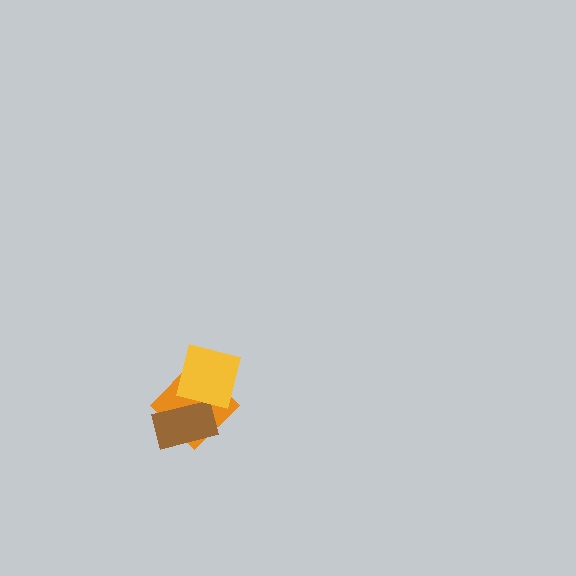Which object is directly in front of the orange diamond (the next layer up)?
The brown rectangle is directly in front of the orange diamond.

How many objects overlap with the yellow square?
2 objects overlap with the yellow square.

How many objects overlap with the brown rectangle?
2 objects overlap with the brown rectangle.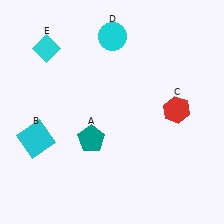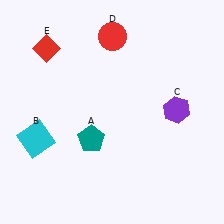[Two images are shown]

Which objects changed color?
C changed from red to purple. D changed from cyan to red. E changed from cyan to red.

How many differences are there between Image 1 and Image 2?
There are 3 differences between the two images.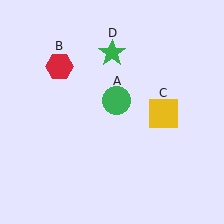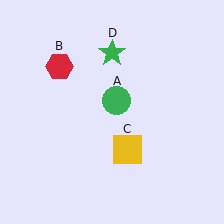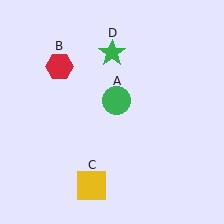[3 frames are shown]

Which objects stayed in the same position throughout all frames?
Green circle (object A) and red hexagon (object B) and green star (object D) remained stationary.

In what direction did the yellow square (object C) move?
The yellow square (object C) moved down and to the left.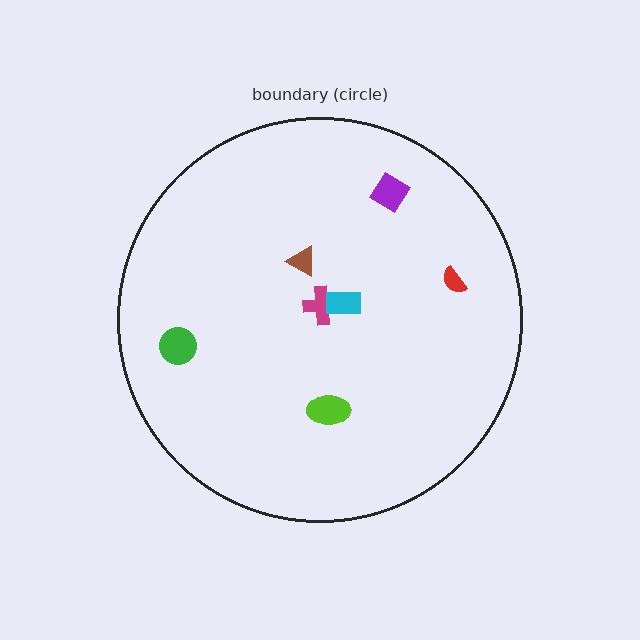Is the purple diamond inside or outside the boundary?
Inside.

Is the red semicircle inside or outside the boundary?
Inside.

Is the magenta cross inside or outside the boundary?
Inside.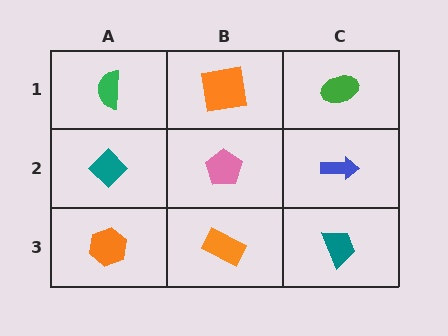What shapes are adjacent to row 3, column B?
A pink pentagon (row 2, column B), an orange hexagon (row 3, column A), a teal trapezoid (row 3, column C).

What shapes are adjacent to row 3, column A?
A teal diamond (row 2, column A), an orange rectangle (row 3, column B).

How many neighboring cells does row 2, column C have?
3.